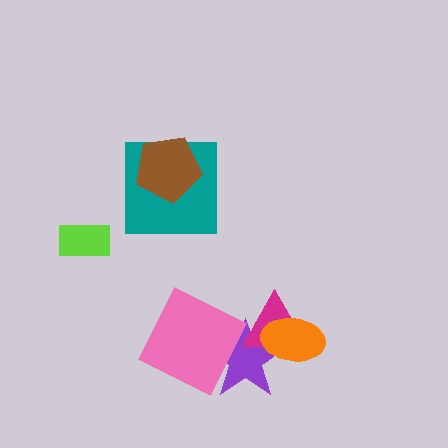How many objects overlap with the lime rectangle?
0 objects overlap with the lime rectangle.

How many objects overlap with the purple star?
3 objects overlap with the purple star.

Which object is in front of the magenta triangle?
The orange ellipse is in front of the magenta triangle.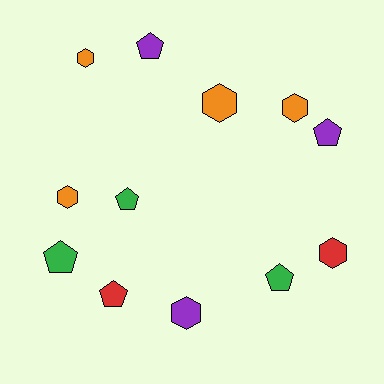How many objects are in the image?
There are 12 objects.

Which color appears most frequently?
Orange, with 4 objects.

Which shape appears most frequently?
Hexagon, with 6 objects.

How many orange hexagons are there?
There are 4 orange hexagons.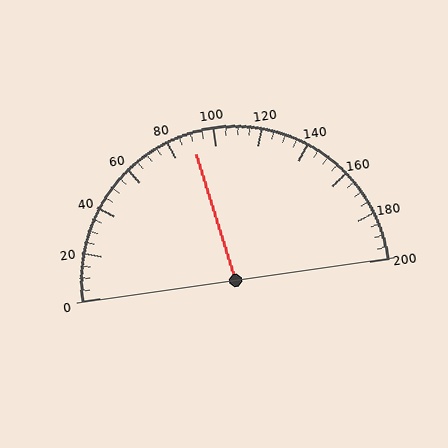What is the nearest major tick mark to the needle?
The nearest major tick mark is 80.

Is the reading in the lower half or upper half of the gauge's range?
The reading is in the lower half of the range (0 to 200).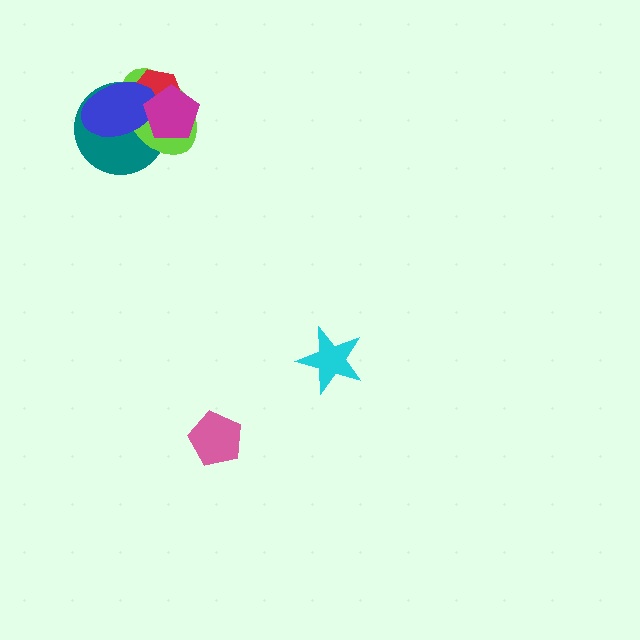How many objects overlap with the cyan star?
0 objects overlap with the cyan star.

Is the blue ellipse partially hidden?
Yes, it is partially covered by another shape.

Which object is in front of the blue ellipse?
The magenta pentagon is in front of the blue ellipse.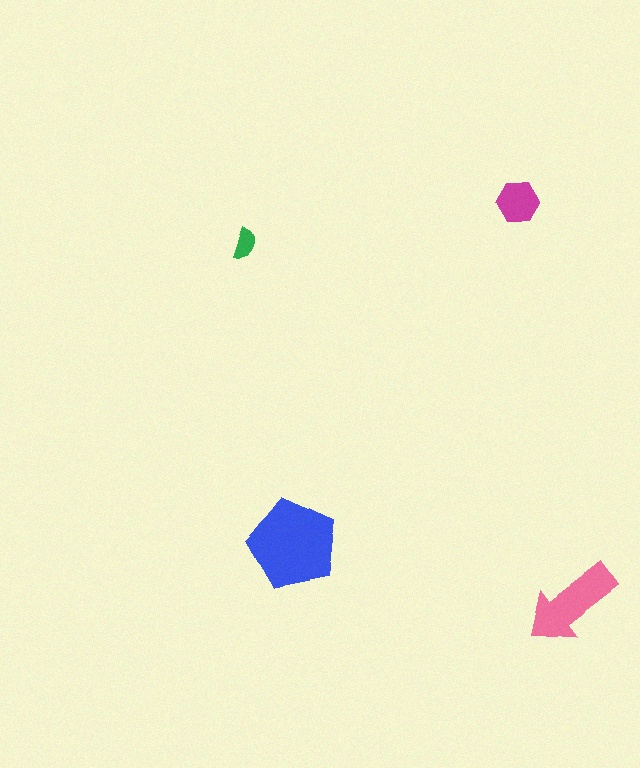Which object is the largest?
The blue pentagon.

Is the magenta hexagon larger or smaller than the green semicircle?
Larger.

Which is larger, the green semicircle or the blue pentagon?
The blue pentagon.